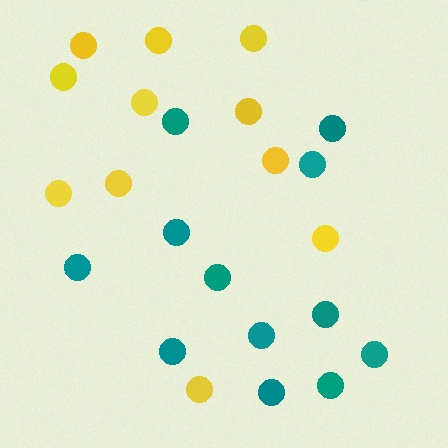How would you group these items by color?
There are 2 groups: one group of yellow circles (11) and one group of teal circles (12).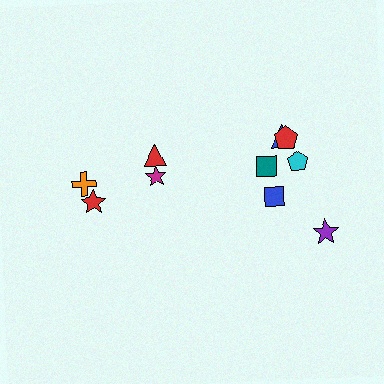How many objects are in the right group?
There are 6 objects.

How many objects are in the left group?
There are 4 objects.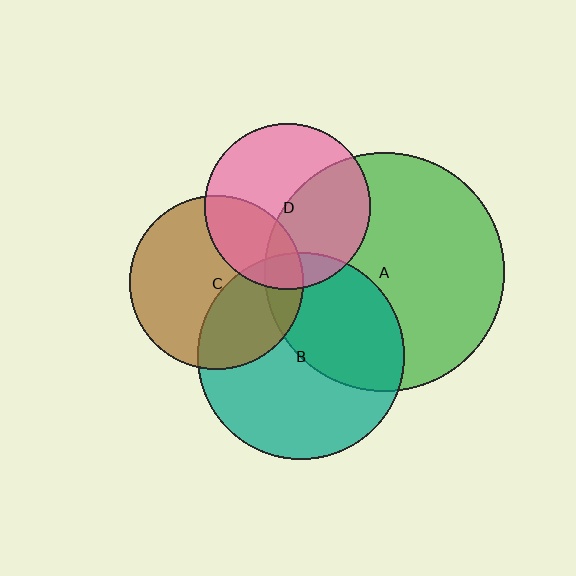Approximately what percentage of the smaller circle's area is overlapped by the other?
Approximately 45%.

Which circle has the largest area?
Circle A (green).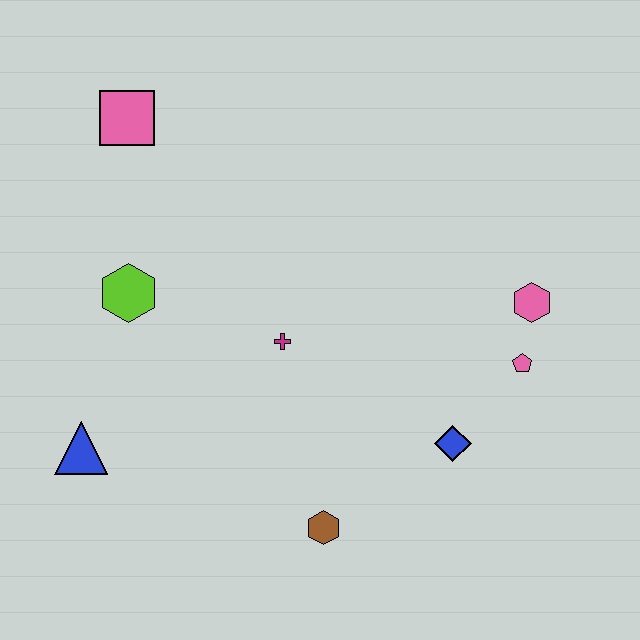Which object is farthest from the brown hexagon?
The pink square is farthest from the brown hexagon.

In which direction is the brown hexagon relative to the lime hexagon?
The brown hexagon is below the lime hexagon.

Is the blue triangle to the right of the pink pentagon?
No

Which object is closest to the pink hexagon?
The pink pentagon is closest to the pink hexagon.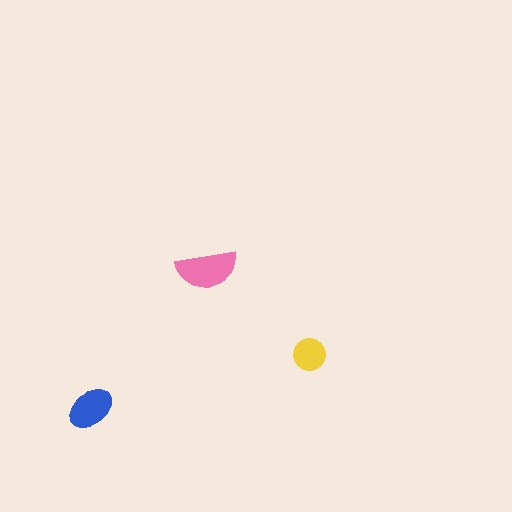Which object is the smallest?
The yellow circle.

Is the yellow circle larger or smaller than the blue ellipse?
Smaller.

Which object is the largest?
The pink semicircle.